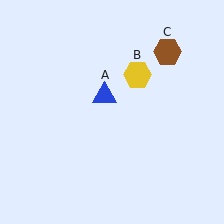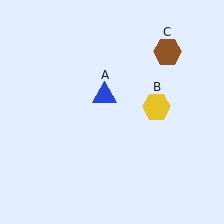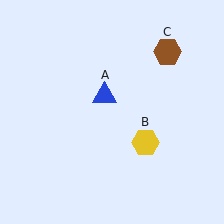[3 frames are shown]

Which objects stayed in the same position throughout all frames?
Blue triangle (object A) and brown hexagon (object C) remained stationary.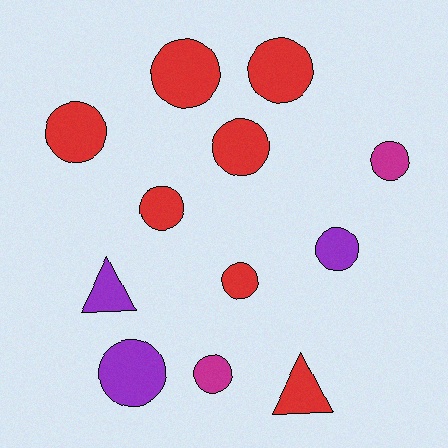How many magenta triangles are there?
There are no magenta triangles.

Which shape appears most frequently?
Circle, with 10 objects.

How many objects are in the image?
There are 12 objects.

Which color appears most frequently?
Red, with 7 objects.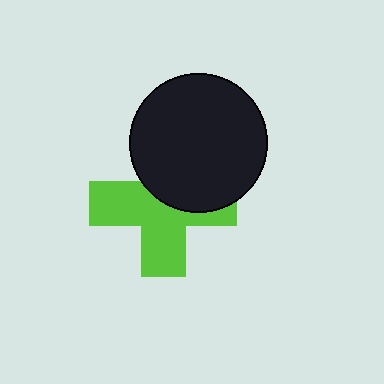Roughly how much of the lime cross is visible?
About half of it is visible (roughly 58%).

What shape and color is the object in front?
The object in front is a black circle.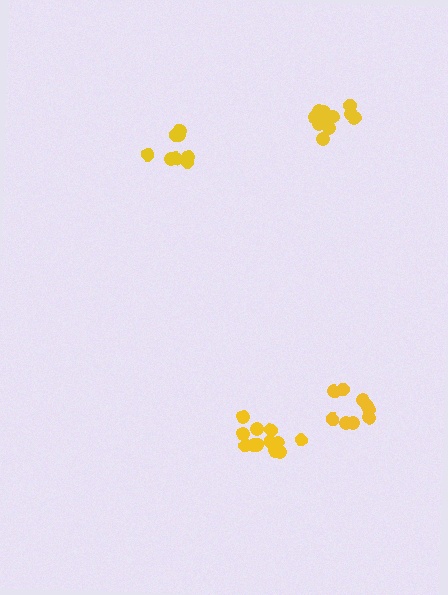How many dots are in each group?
Group 1: 12 dots, Group 2: 9 dots, Group 3: 11 dots, Group 4: 8 dots (40 total).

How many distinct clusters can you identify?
There are 4 distinct clusters.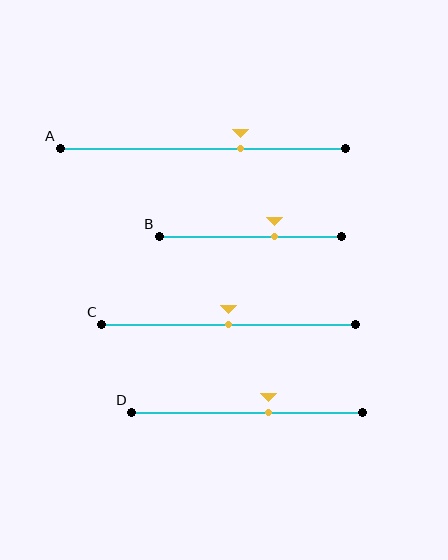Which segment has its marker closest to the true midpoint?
Segment C has its marker closest to the true midpoint.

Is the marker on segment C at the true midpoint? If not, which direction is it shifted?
Yes, the marker on segment C is at the true midpoint.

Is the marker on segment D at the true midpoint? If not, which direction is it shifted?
No, the marker on segment D is shifted to the right by about 9% of the segment length.